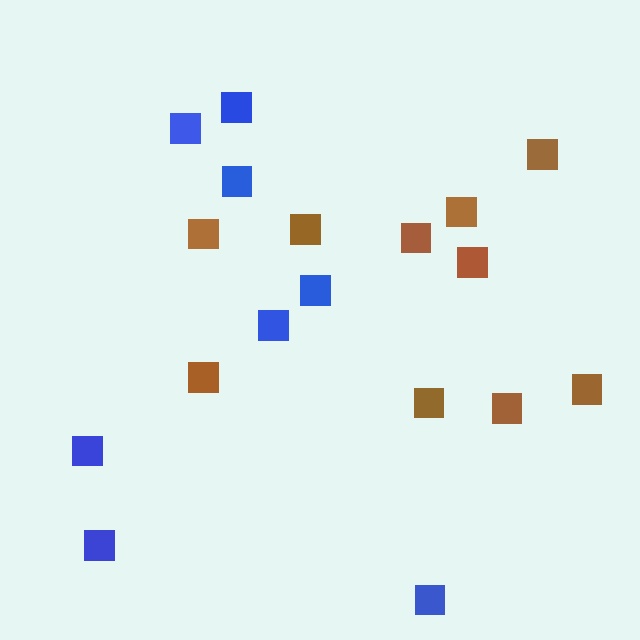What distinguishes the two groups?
There are 2 groups: one group of brown squares (10) and one group of blue squares (8).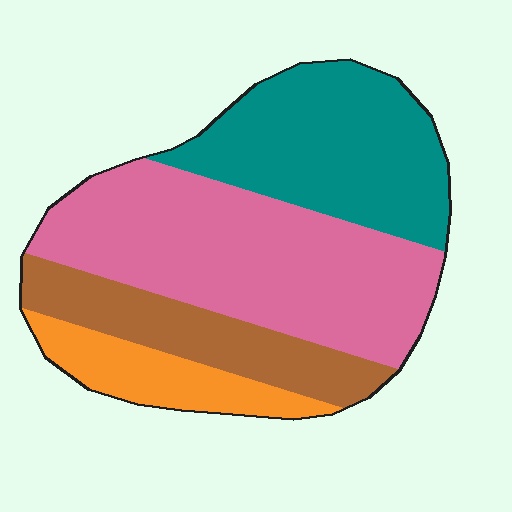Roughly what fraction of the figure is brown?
Brown takes up about one sixth (1/6) of the figure.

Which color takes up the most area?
Pink, at roughly 40%.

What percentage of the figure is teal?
Teal covers about 30% of the figure.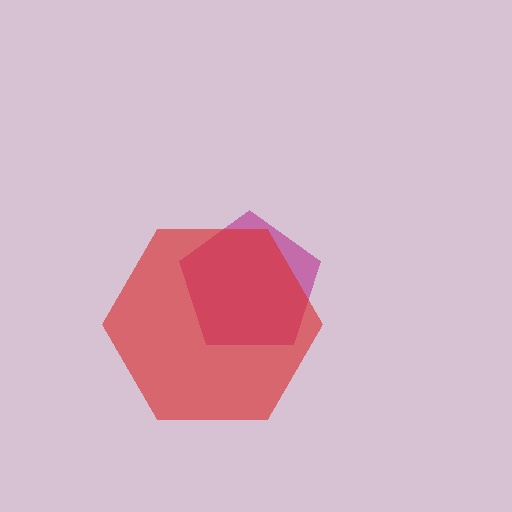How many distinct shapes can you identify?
There are 2 distinct shapes: a magenta pentagon, a red hexagon.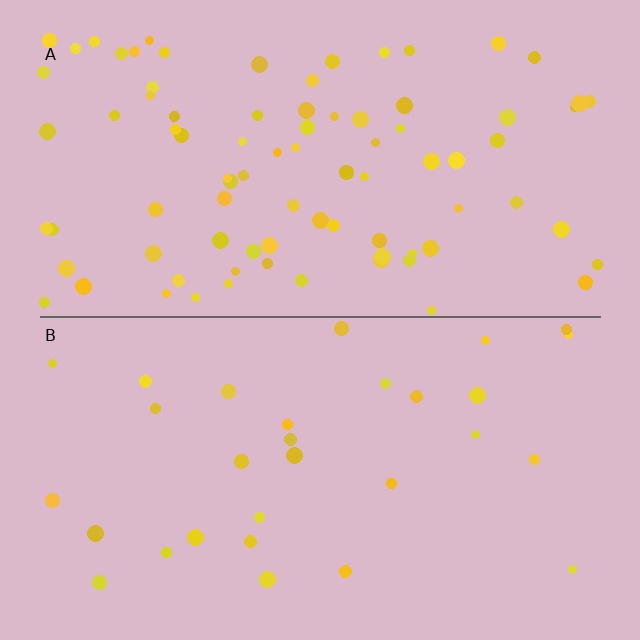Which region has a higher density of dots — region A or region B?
A (the top).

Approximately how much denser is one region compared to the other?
Approximately 2.9× — region A over region B.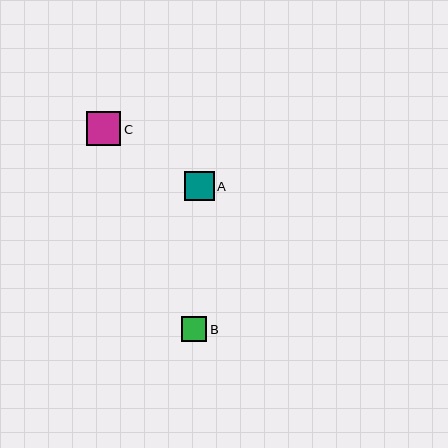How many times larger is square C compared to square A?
Square C is approximately 1.2 times the size of square A.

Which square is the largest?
Square C is the largest with a size of approximately 34 pixels.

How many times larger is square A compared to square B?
Square A is approximately 1.2 times the size of square B.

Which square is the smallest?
Square B is the smallest with a size of approximately 26 pixels.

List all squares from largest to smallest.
From largest to smallest: C, A, B.